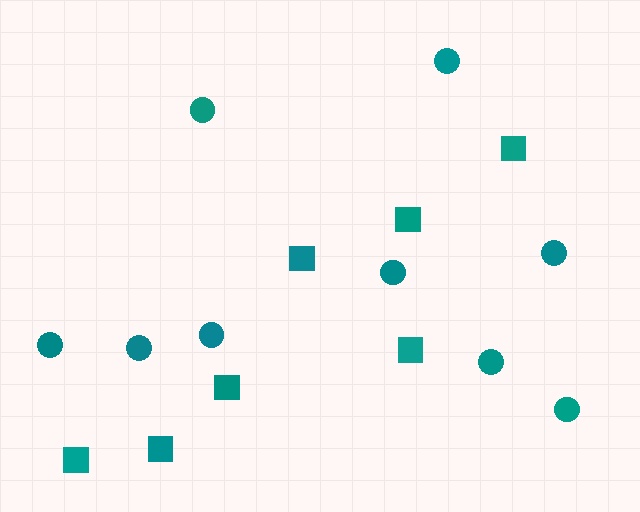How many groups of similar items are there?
There are 2 groups: one group of squares (7) and one group of circles (9).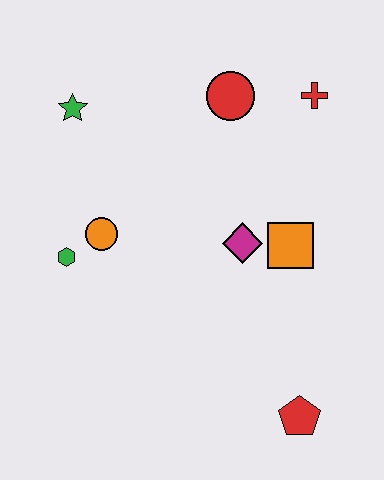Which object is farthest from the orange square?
The green star is farthest from the orange square.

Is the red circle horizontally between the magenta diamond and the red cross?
No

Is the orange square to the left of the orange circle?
No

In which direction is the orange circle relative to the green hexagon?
The orange circle is to the right of the green hexagon.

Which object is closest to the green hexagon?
The orange circle is closest to the green hexagon.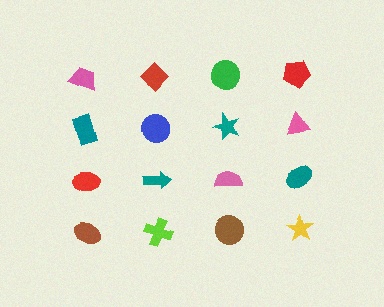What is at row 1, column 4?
A red pentagon.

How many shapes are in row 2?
4 shapes.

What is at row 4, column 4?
A yellow star.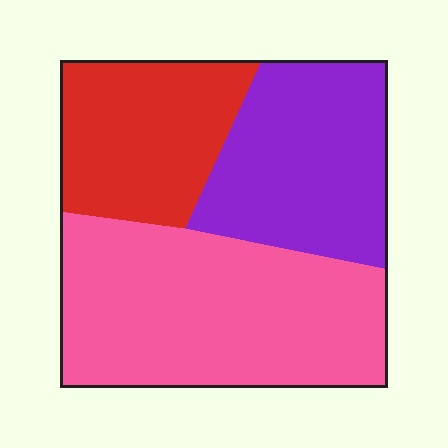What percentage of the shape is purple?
Purple covers roughly 30% of the shape.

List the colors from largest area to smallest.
From largest to smallest: pink, purple, red.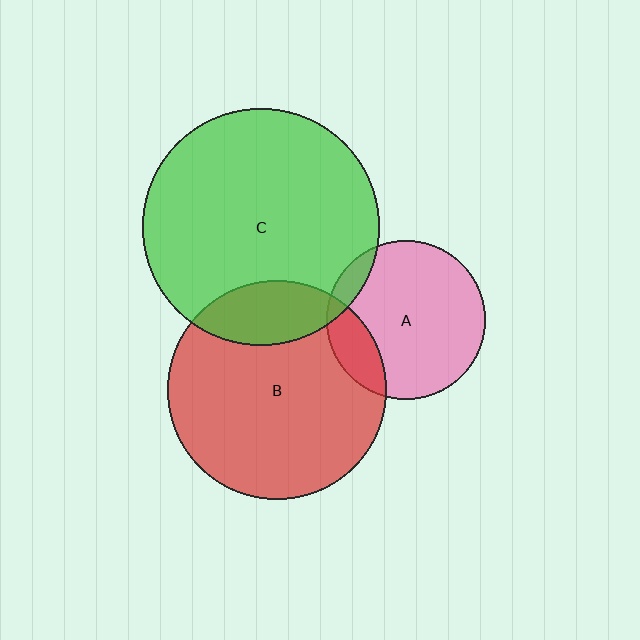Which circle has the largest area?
Circle C (green).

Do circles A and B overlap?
Yes.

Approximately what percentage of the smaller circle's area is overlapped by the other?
Approximately 15%.